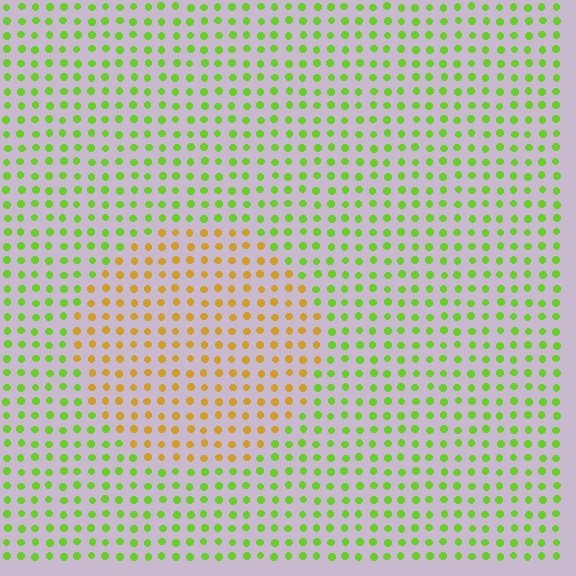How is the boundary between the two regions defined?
The boundary is defined purely by a slight shift in hue (about 55 degrees). Spacing, size, and orientation are identical on both sides.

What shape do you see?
I see a circle.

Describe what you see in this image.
The image is filled with small lime elements in a uniform arrangement. A circle-shaped region is visible where the elements are tinted to a slightly different hue, forming a subtle color boundary.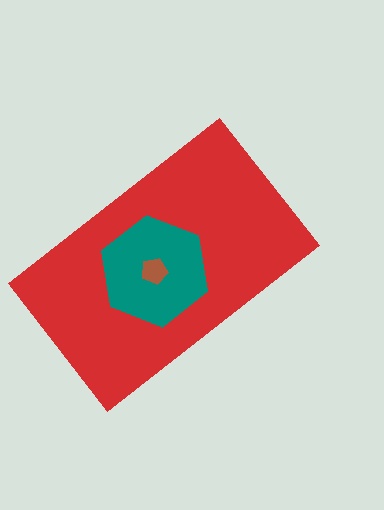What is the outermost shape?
The red rectangle.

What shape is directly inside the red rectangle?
The teal hexagon.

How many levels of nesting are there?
3.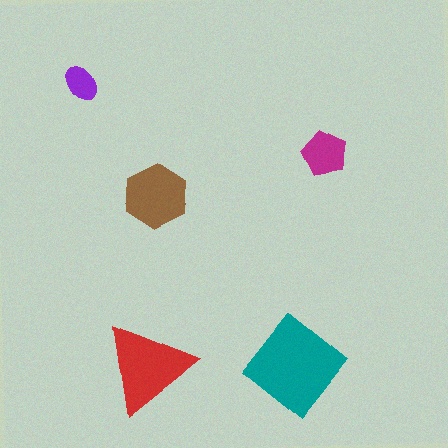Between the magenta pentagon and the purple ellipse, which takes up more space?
The magenta pentagon.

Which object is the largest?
The teal diamond.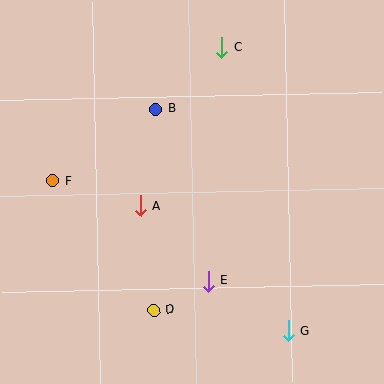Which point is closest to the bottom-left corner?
Point D is closest to the bottom-left corner.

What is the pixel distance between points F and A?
The distance between F and A is 91 pixels.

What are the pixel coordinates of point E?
Point E is at (208, 281).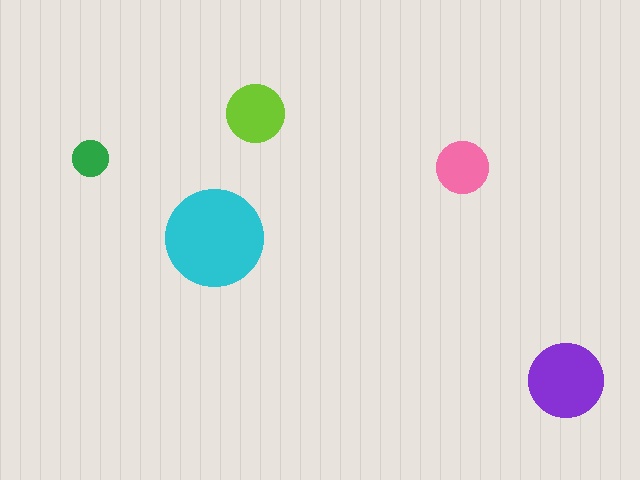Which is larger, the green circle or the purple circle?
The purple one.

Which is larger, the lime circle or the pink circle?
The lime one.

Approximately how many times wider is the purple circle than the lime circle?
About 1.5 times wider.